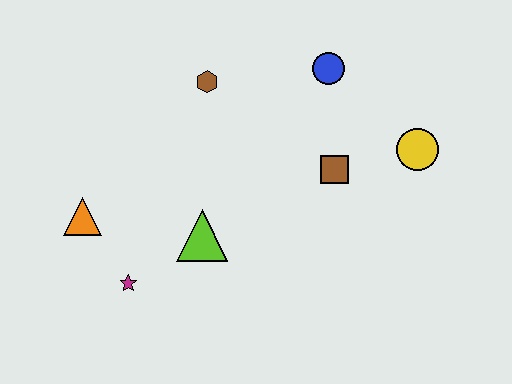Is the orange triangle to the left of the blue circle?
Yes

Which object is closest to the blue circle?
The brown square is closest to the blue circle.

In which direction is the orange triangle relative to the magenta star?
The orange triangle is above the magenta star.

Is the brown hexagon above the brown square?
Yes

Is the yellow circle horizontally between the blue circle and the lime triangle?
No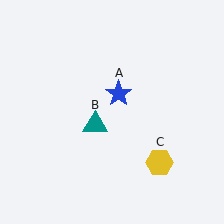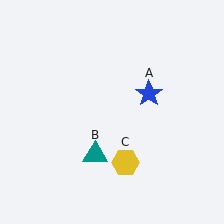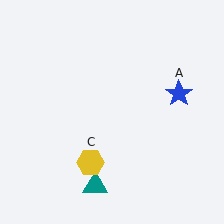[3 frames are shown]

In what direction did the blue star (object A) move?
The blue star (object A) moved right.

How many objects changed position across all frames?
3 objects changed position: blue star (object A), teal triangle (object B), yellow hexagon (object C).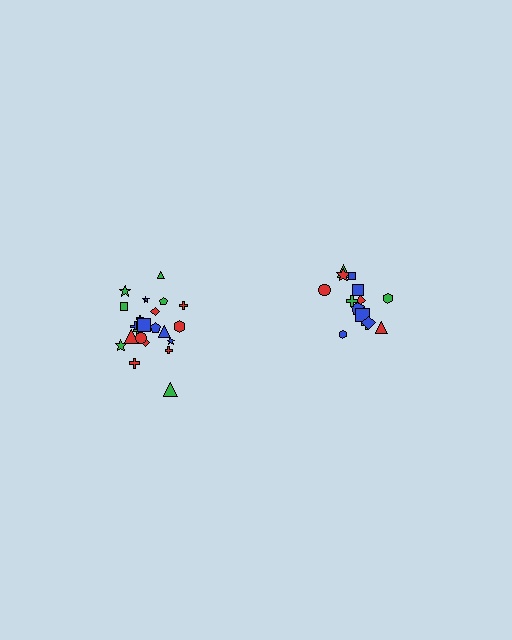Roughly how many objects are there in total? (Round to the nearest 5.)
Roughly 35 objects in total.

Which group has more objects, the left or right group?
The left group.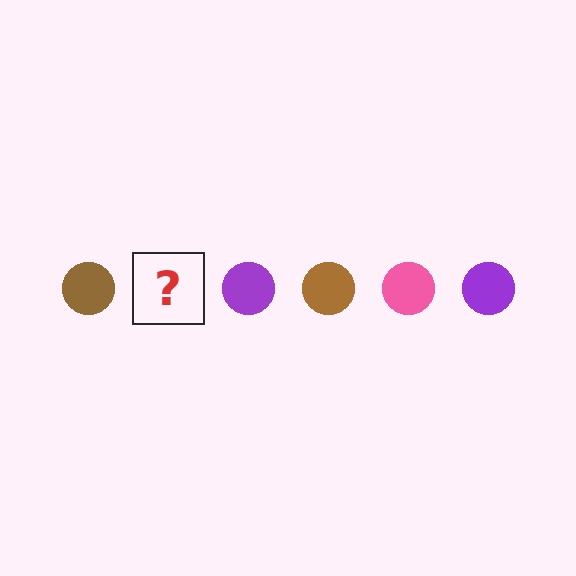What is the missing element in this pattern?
The missing element is a pink circle.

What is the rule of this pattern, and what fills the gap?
The rule is that the pattern cycles through brown, pink, purple circles. The gap should be filled with a pink circle.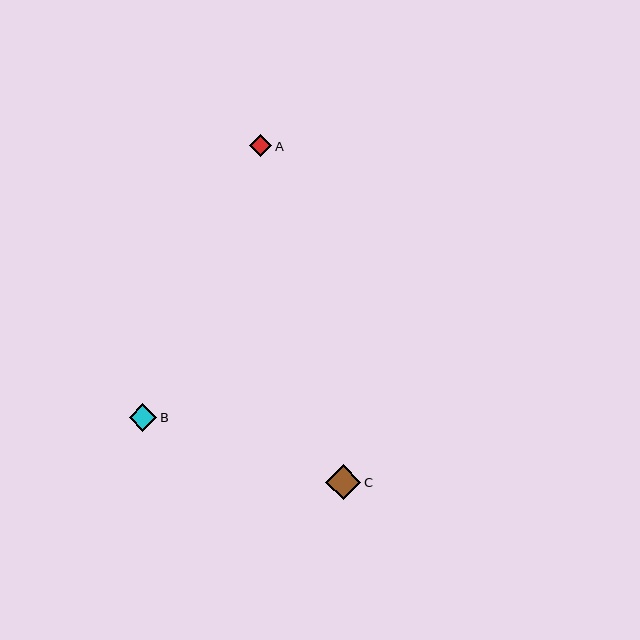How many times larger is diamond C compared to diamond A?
Diamond C is approximately 1.6 times the size of diamond A.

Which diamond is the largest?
Diamond C is the largest with a size of approximately 35 pixels.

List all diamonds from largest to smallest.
From largest to smallest: C, B, A.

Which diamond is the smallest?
Diamond A is the smallest with a size of approximately 22 pixels.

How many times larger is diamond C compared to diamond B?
Diamond C is approximately 1.3 times the size of diamond B.